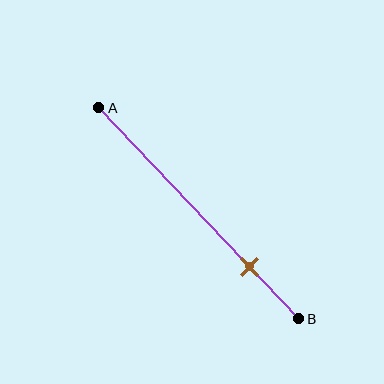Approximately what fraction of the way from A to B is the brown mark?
The brown mark is approximately 75% of the way from A to B.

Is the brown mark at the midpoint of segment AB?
No, the mark is at about 75% from A, not at the 50% midpoint.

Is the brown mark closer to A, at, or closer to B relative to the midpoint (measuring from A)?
The brown mark is closer to point B than the midpoint of segment AB.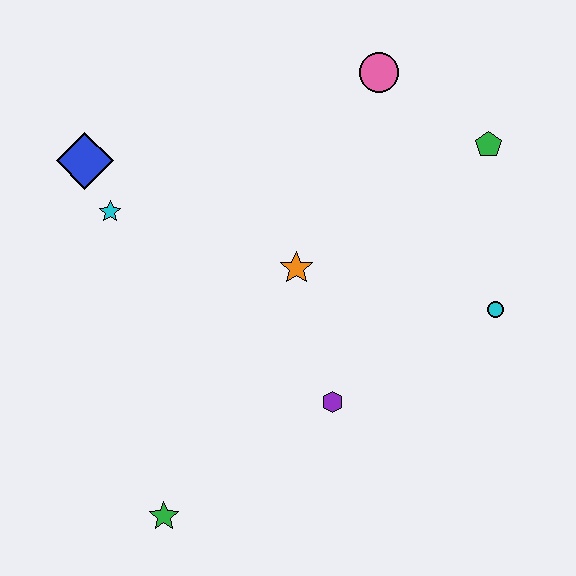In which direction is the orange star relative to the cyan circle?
The orange star is to the left of the cyan circle.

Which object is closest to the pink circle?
The green pentagon is closest to the pink circle.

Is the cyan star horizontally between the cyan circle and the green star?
No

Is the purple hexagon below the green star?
No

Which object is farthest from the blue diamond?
The cyan circle is farthest from the blue diamond.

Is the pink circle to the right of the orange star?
Yes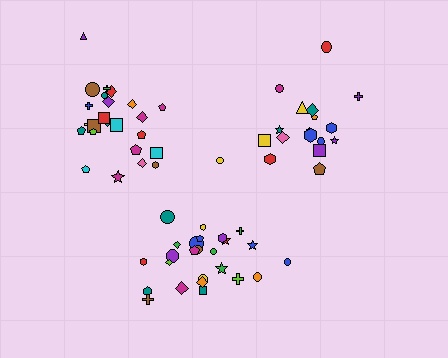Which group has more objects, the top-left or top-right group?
The top-left group.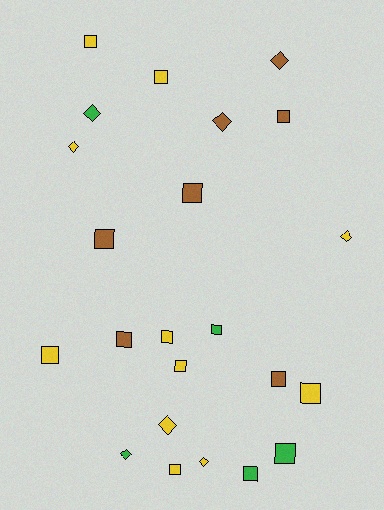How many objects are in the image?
There are 23 objects.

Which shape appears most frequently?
Square, with 15 objects.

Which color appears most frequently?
Yellow, with 11 objects.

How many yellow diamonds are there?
There are 4 yellow diamonds.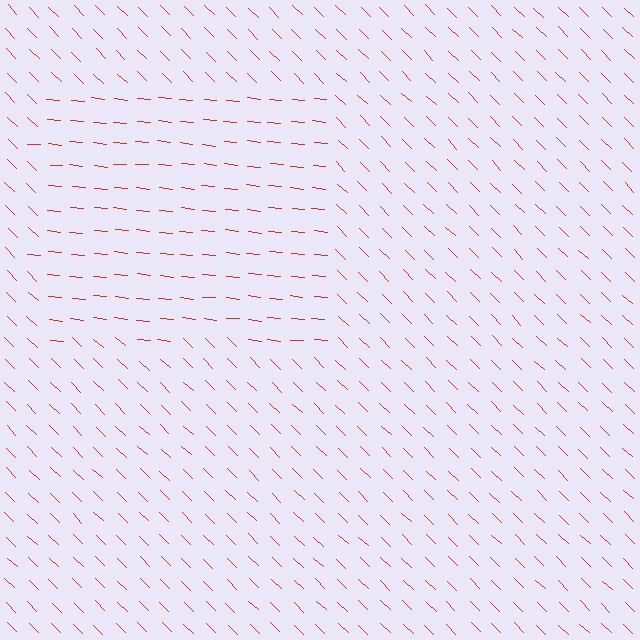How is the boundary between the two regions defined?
The boundary is defined purely by a change in line orientation (approximately 39 degrees difference). All lines are the same color and thickness.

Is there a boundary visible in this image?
Yes, there is a texture boundary formed by a change in line orientation.